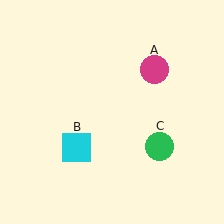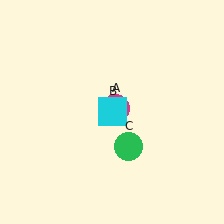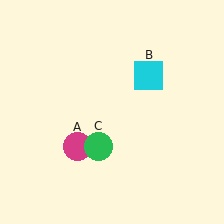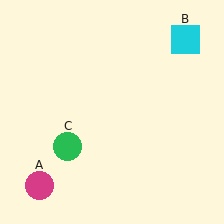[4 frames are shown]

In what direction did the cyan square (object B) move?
The cyan square (object B) moved up and to the right.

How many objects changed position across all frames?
3 objects changed position: magenta circle (object A), cyan square (object B), green circle (object C).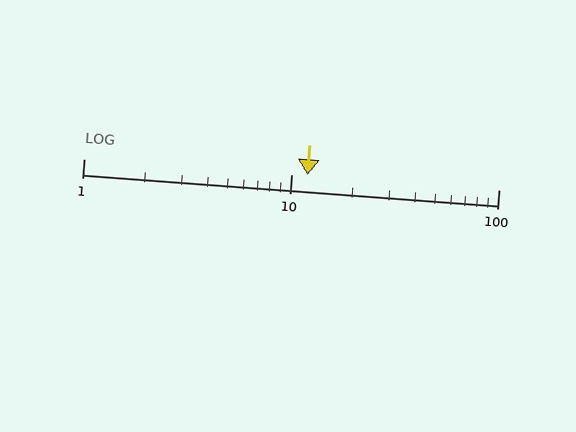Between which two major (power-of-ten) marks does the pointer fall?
The pointer is between 10 and 100.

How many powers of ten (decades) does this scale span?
The scale spans 2 decades, from 1 to 100.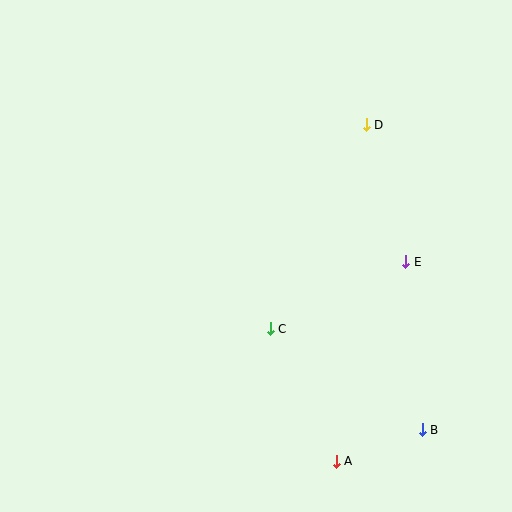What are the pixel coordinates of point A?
Point A is at (336, 461).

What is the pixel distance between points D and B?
The distance between D and B is 310 pixels.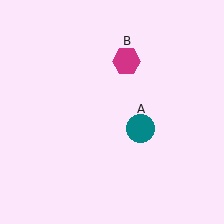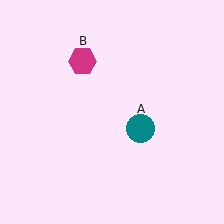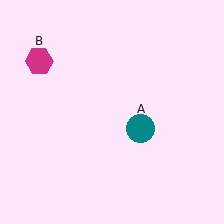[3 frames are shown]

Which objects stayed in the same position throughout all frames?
Teal circle (object A) remained stationary.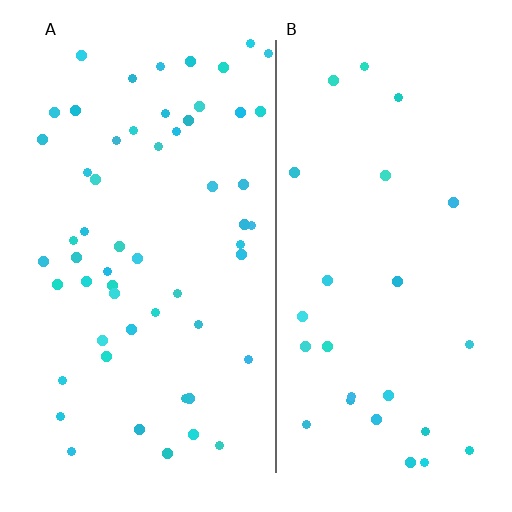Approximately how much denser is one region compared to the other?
Approximately 2.1× — region A over region B.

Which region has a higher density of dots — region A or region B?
A (the left).